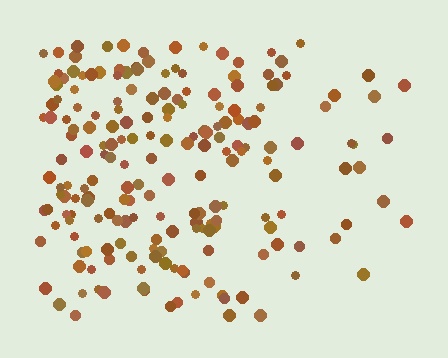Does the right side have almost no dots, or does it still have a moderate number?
Still a moderate number, just noticeably fewer than the left.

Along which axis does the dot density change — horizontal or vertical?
Horizontal.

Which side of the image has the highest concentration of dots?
The left.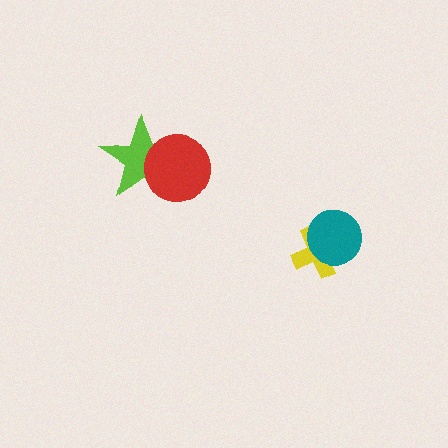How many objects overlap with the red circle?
1 object overlaps with the red circle.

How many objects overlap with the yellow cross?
1 object overlaps with the yellow cross.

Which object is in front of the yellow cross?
The teal circle is in front of the yellow cross.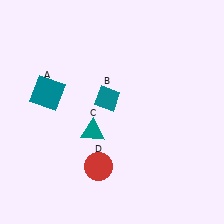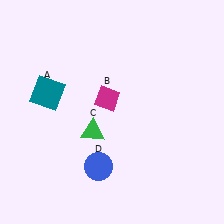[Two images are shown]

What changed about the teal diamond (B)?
In Image 1, B is teal. In Image 2, it changed to magenta.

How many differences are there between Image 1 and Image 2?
There are 3 differences between the two images.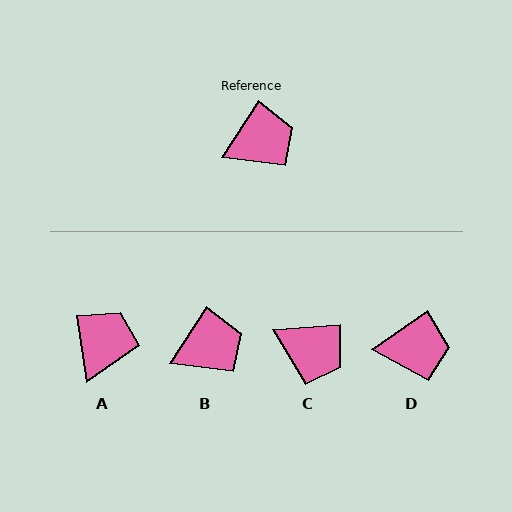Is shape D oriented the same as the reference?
No, it is off by about 22 degrees.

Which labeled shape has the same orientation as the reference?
B.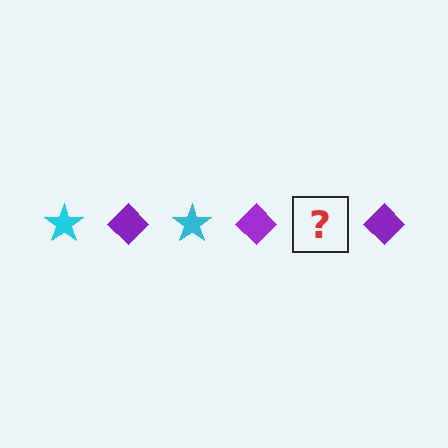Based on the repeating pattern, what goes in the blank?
The blank should be a cyan star.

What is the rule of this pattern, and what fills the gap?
The rule is that the pattern alternates between cyan star and purple diamond. The gap should be filled with a cyan star.